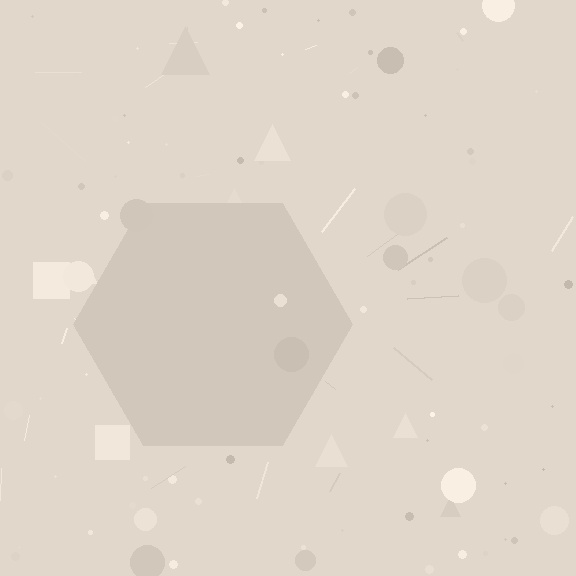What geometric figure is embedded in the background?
A hexagon is embedded in the background.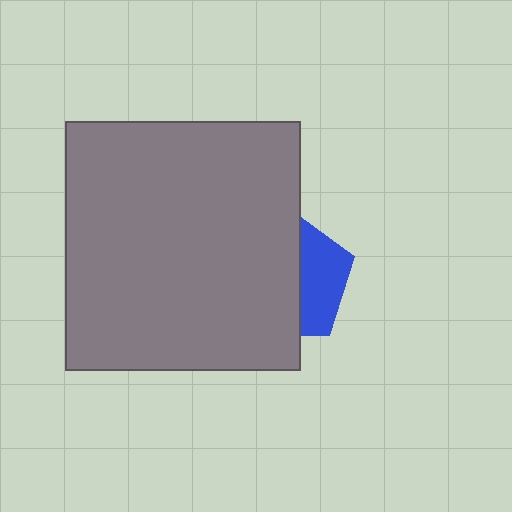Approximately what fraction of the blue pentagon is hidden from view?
Roughly 64% of the blue pentagon is hidden behind the gray rectangle.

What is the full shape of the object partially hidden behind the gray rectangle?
The partially hidden object is a blue pentagon.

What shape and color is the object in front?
The object in front is a gray rectangle.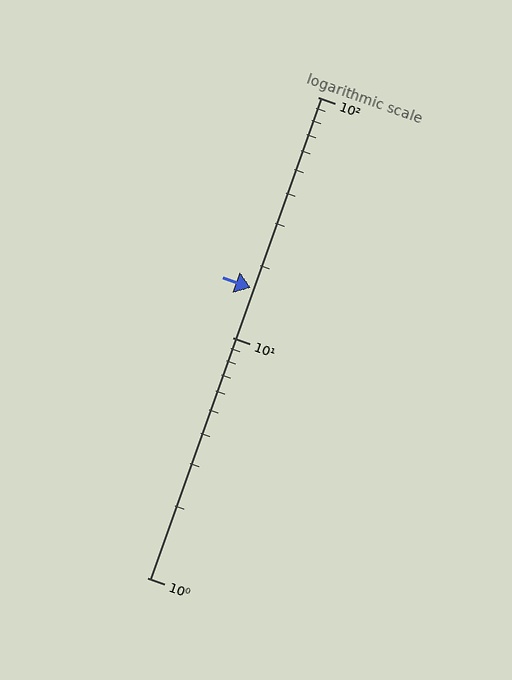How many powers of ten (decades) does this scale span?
The scale spans 2 decades, from 1 to 100.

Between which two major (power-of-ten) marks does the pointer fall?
The pointer is between 10 and 100.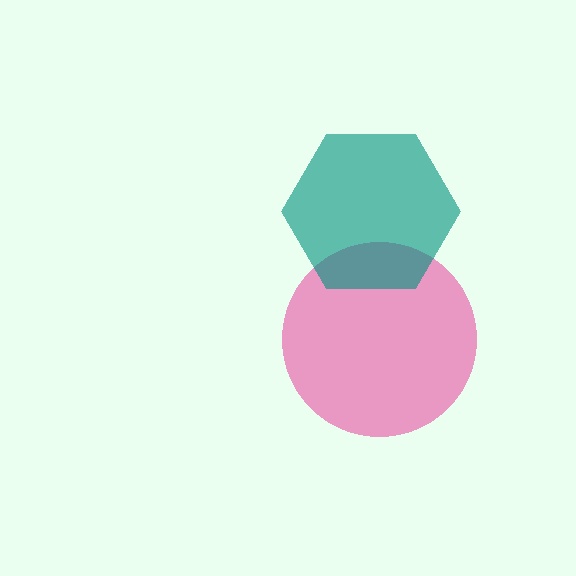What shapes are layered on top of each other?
The layered shapes are: a pink circle, a teal hexagon.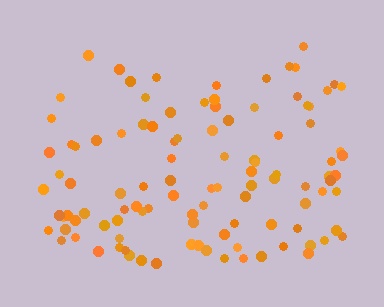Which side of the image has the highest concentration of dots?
The bottom.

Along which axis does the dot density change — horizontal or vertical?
Vertical.